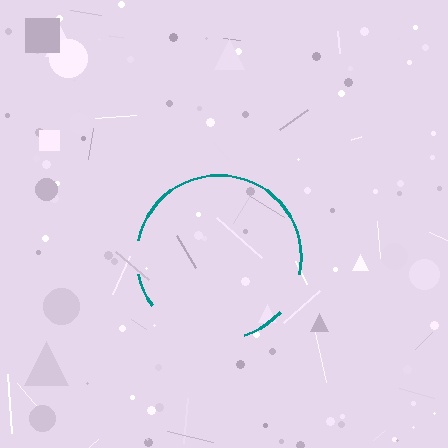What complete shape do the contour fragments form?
The contour fragments form a circle.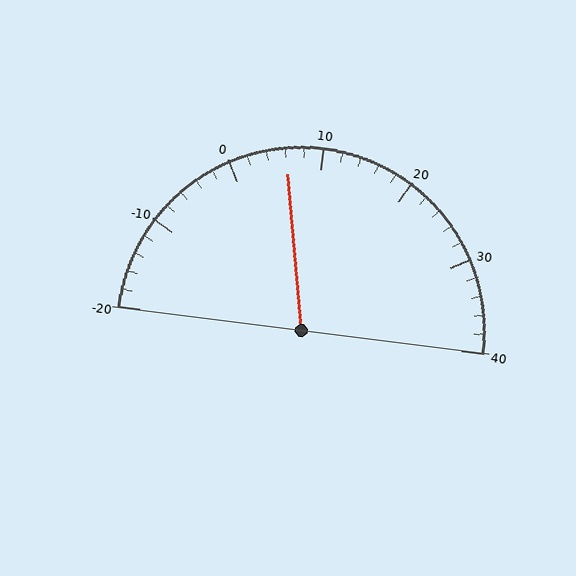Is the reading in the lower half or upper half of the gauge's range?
The reading is in the lower half of the range (-20 to 40).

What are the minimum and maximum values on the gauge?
The gauge ranges from -20 to 40.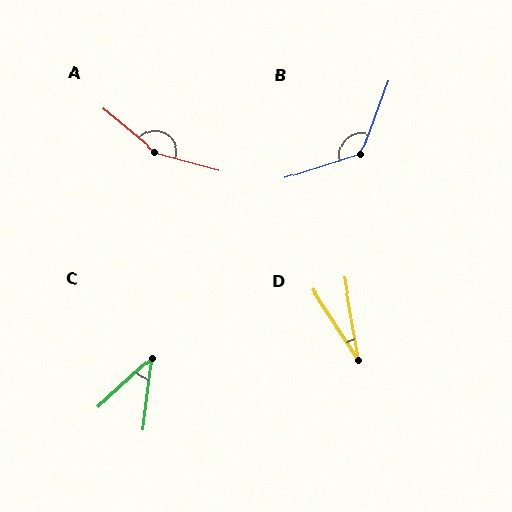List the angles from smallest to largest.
D (23°), C (40°), B (129°), A (156°).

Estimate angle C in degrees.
Approximately 40 degrees.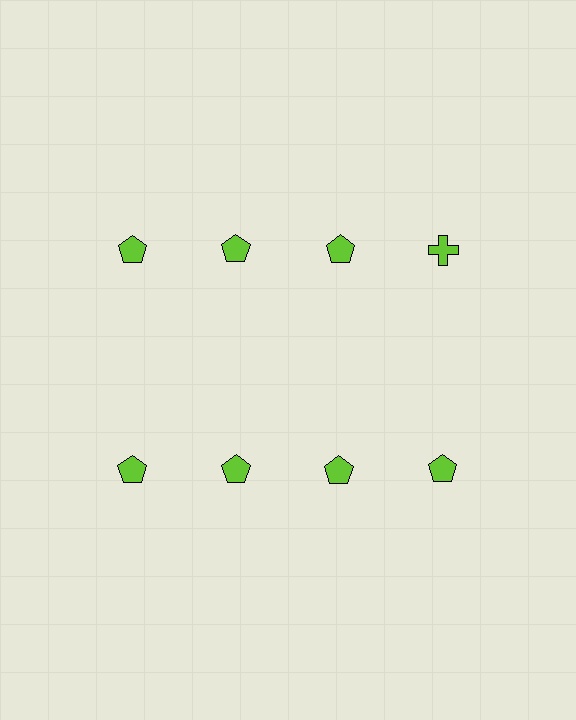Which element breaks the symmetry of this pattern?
The lime cross in the top row, second from right column breaks the symmetry. All other shapes are lime pentagons.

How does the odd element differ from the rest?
It has a different shape: cross instead of pentagon.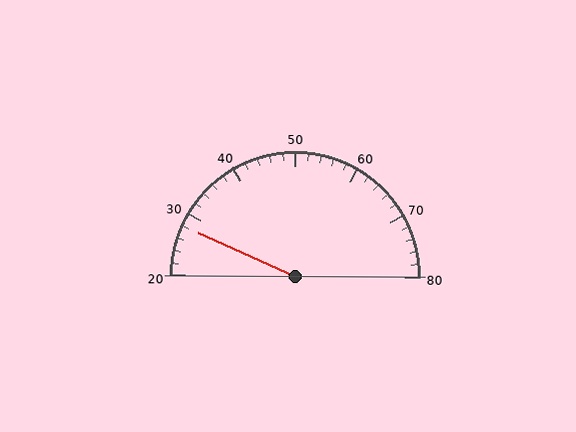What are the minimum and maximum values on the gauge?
The gauge ranges from 20 to 80.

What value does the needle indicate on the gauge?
The needle indicates approximately 28.